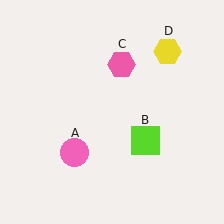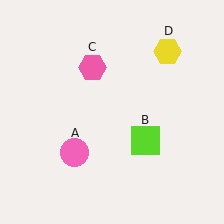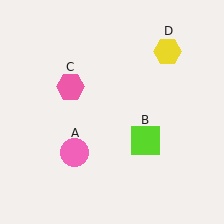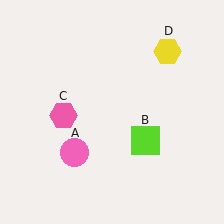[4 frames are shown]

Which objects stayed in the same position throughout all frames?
Pink circle (object A) and lime square (object B) and yellow hexagon (object D) remained stationary.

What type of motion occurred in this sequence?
The pink hexagon (object C) rotated counterclockwise around the center of the scene.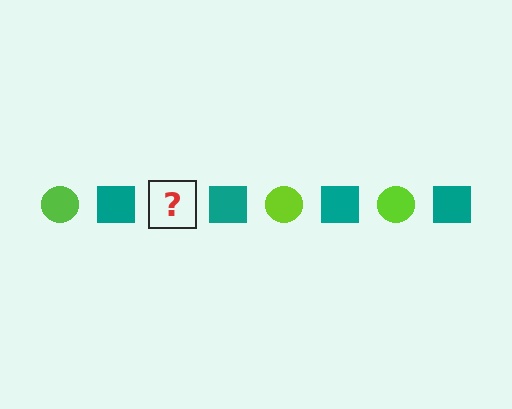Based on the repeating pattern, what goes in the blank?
The blank should be a lime circle.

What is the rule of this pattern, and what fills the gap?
The rule is that the pattern alternates between lime circle and teal square. The gap should be filled with a lime circle.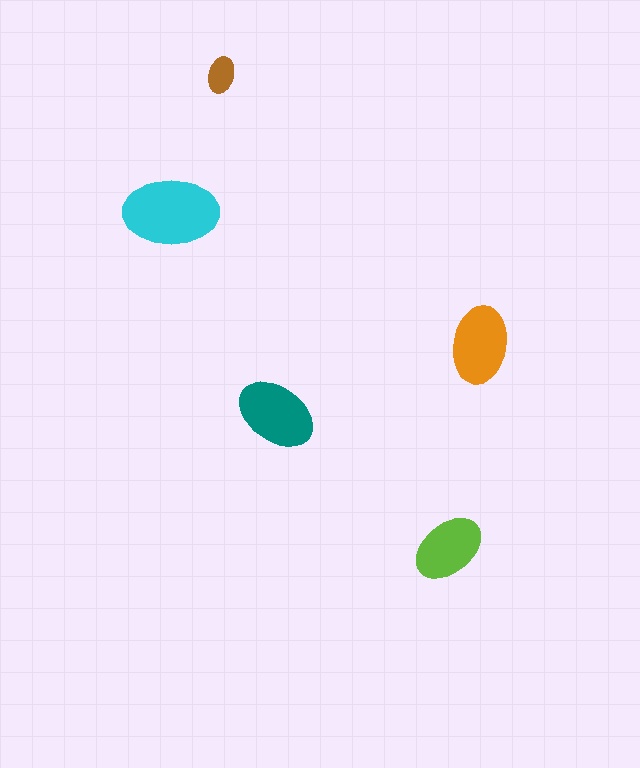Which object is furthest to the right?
The orange ellipse is rightmost.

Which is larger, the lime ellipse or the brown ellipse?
The lime one.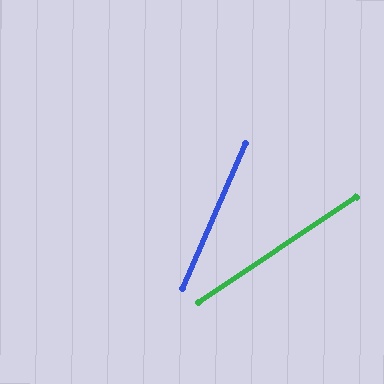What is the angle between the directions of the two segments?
Approximately 33 degrees.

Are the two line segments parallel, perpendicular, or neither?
Neither parallel nor perpendicular — they differ by about 33°.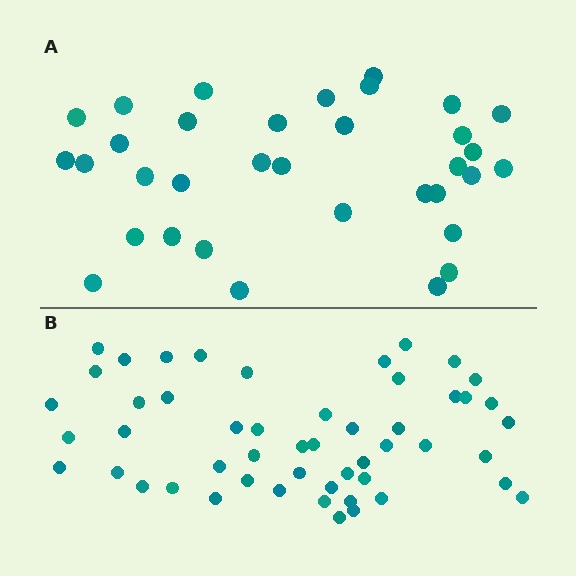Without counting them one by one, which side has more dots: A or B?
Region B (the bottom region) has more dots.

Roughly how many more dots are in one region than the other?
Region B has approximately 15 more dots than region A.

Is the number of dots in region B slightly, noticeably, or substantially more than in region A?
Region B has substantially more. The ratio is roughly 1.5 to 1.